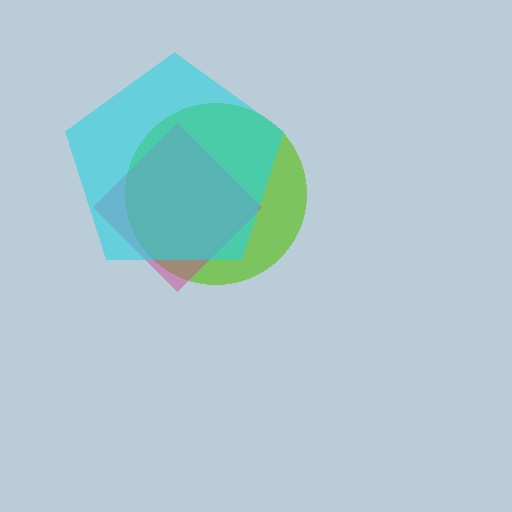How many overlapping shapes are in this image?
There are 3 overlapping shapes in the image.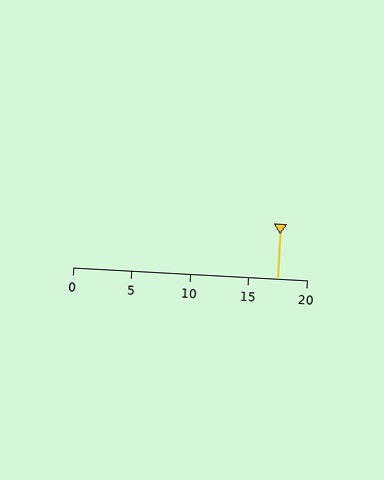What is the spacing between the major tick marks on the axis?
The major ticks are spaced 5 apart.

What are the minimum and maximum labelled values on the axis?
The axis runs from 0 to 20.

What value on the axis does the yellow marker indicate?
The marker indicates approximately 17.5.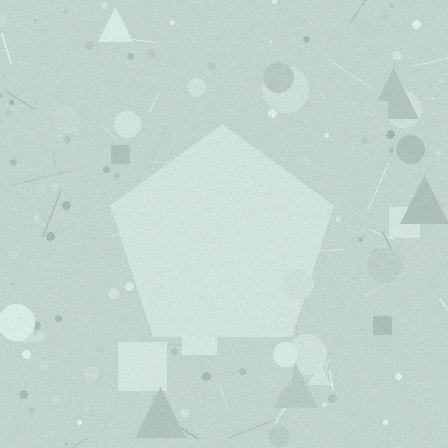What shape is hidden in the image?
A pentagon is hidden in the image.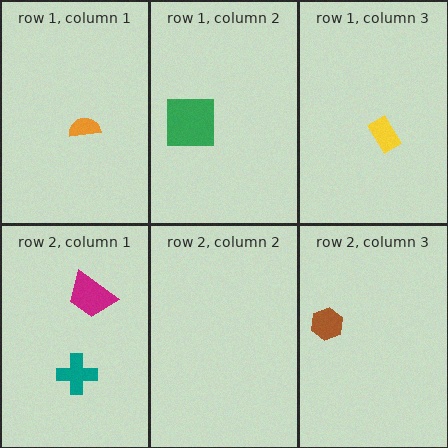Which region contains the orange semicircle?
The row 1, column 1 region.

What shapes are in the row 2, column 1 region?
The teal cross, the magenta trapezoid.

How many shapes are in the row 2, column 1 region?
2.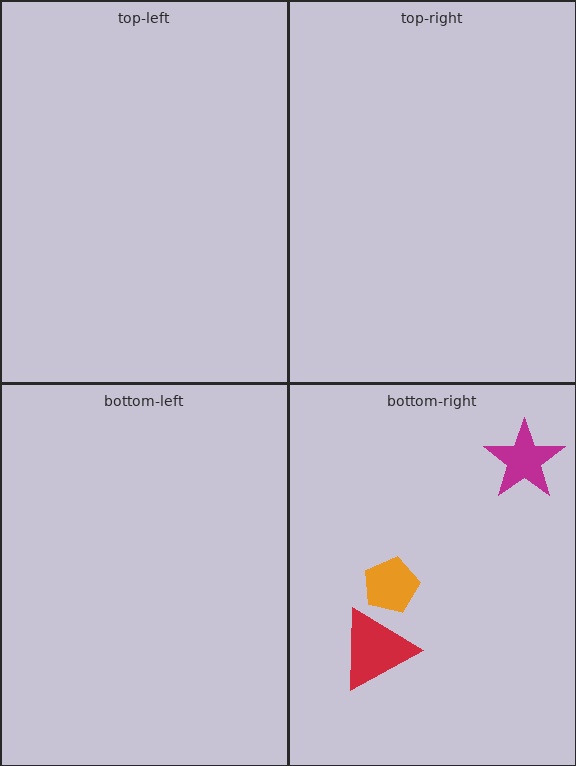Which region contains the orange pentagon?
The bottom-right region.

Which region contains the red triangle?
The bottom-right region.